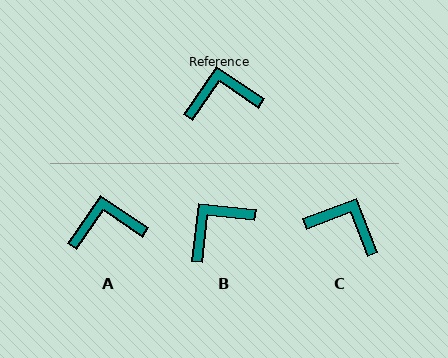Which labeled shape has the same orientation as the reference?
A.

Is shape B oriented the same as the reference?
No, it is off by about 28 degrees.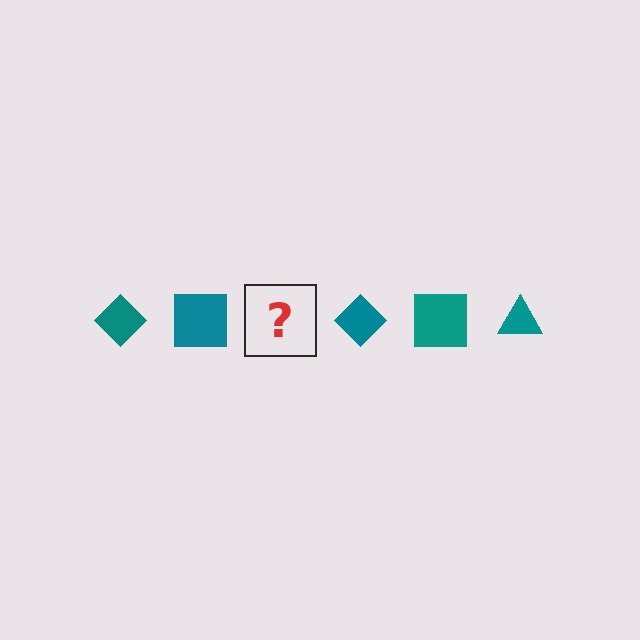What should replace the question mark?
The question mark should be replaced with a teal triangle.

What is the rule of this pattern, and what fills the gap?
The rule is that the pattern cycles through diamond, square, triangle shapes in teal. The gap should be filled with a teal triangle.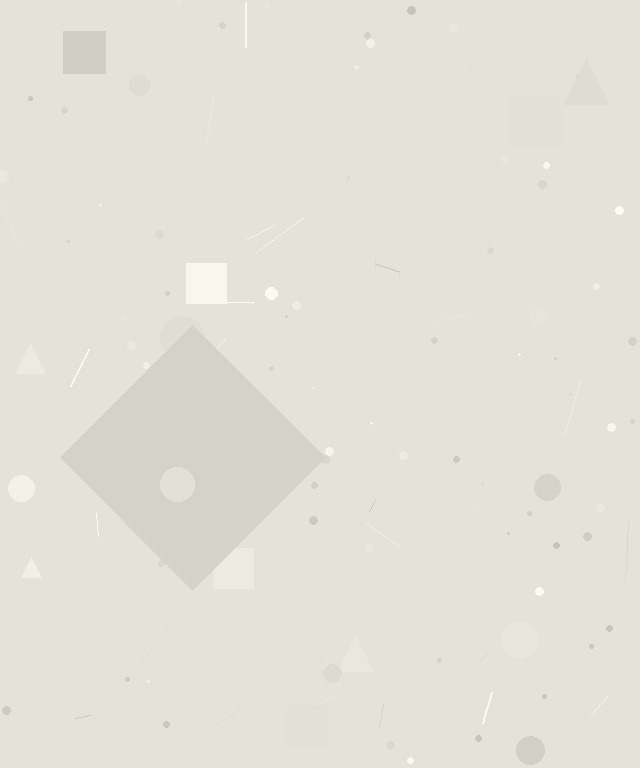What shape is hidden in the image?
A diamond is hidden in the image.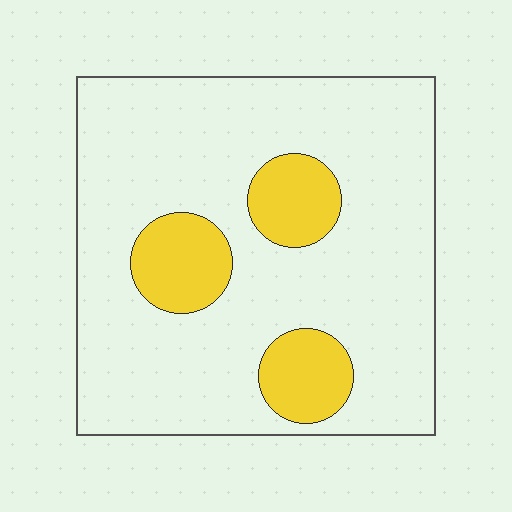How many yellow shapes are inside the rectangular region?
3.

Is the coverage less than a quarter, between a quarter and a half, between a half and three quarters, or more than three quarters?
Less than a quarter.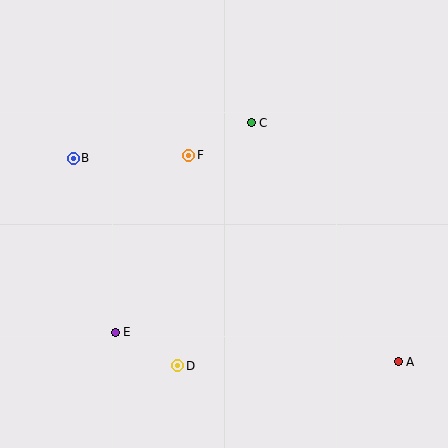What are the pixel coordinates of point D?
Point D is at (178, 366).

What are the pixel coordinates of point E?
Point E is at (115, 332).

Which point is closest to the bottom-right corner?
Point A is closest to the bottom-right corner.